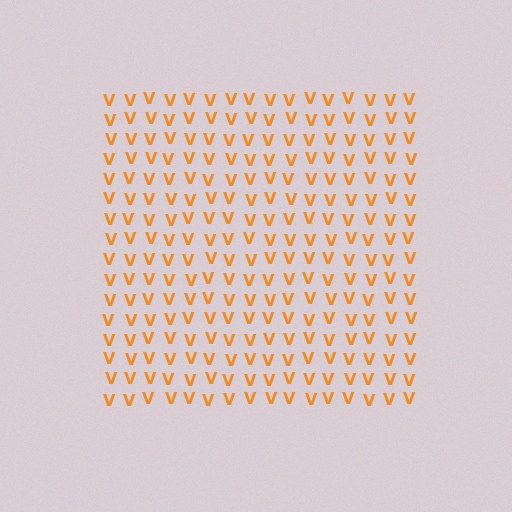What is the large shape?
The large shape is a square.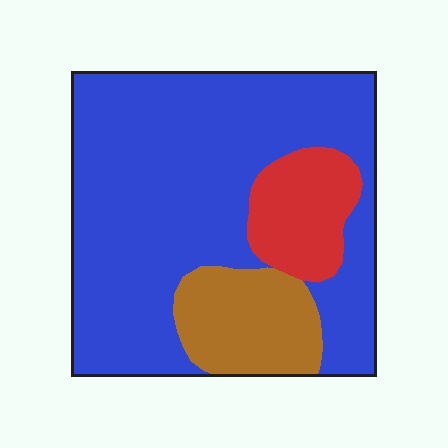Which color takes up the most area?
Blue, at roughly 70%.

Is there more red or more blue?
Blue.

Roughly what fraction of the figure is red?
Red takes up about one eighth (1/8) of the figure.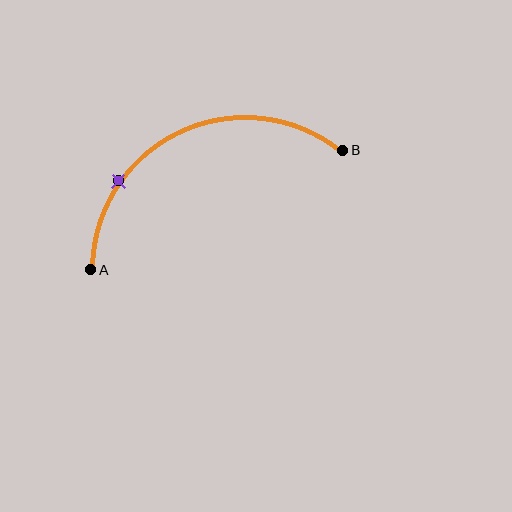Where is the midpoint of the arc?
The arc midpoint is the point on the curve farthest from the straight line joining A and B. It sits above that line.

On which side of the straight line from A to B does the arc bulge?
The arc bulges above the straight line connecting A and B.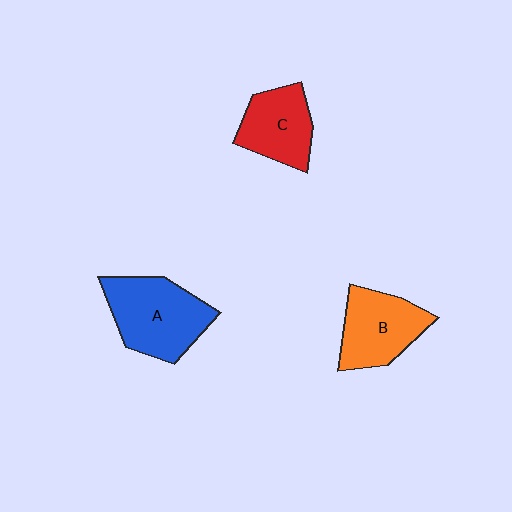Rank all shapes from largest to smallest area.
From largest to smallest: A (blue), B (orange), C (red).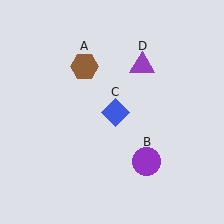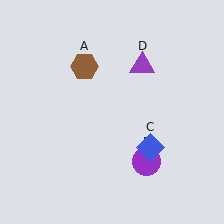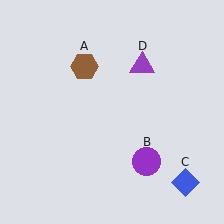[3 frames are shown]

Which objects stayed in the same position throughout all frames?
Brown hexagon (object A) and purple circle (object B) and purple triangle (object D) remained stationary.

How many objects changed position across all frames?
1 object changed position: blue diamond (object C).